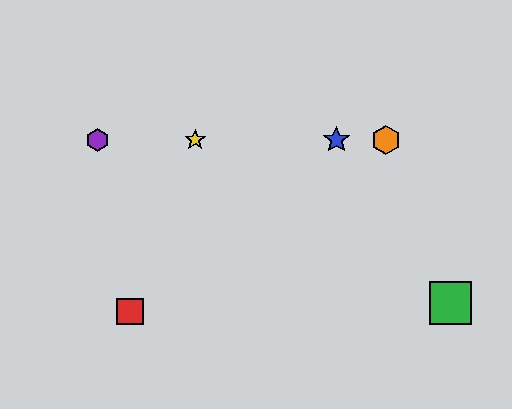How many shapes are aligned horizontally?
4 shapes (the blue star, the yellow star, the purple hexagon, the orange hexagon) are aligned horizontally.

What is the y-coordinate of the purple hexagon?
The purple hexagon is at y≈140.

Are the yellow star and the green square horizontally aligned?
No, the yellow star is at y≈140 and the green square is at y≈303.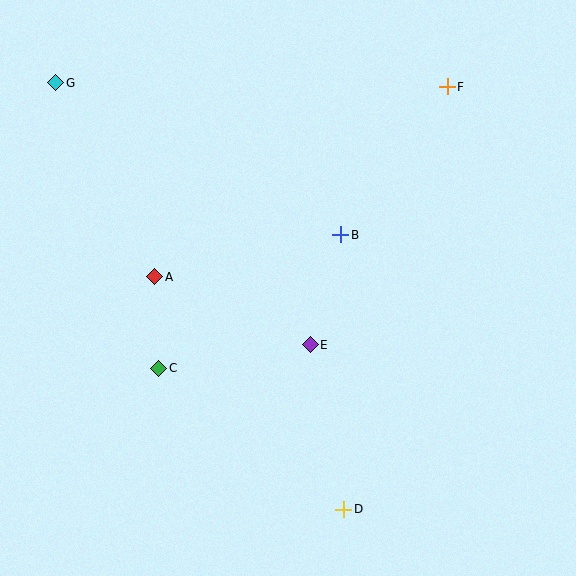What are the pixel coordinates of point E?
Point E is at (310, 345).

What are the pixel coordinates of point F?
Point F is at (447, 87).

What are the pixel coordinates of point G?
Point G is at (56, 83).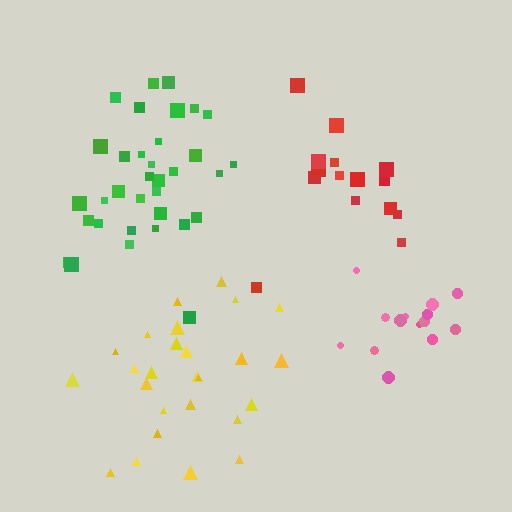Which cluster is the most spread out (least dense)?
Yellow.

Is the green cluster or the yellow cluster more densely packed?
Green.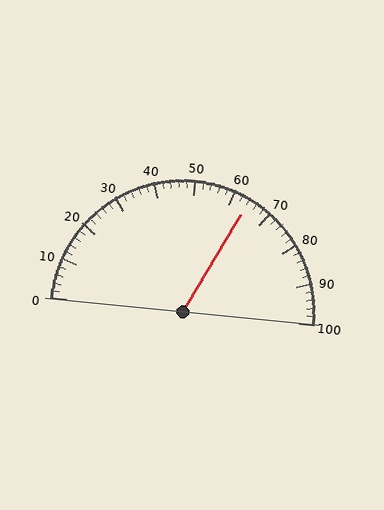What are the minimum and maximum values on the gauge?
The gauge ranges from 0 to 100.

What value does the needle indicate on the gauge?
The needle indicates approximately 64.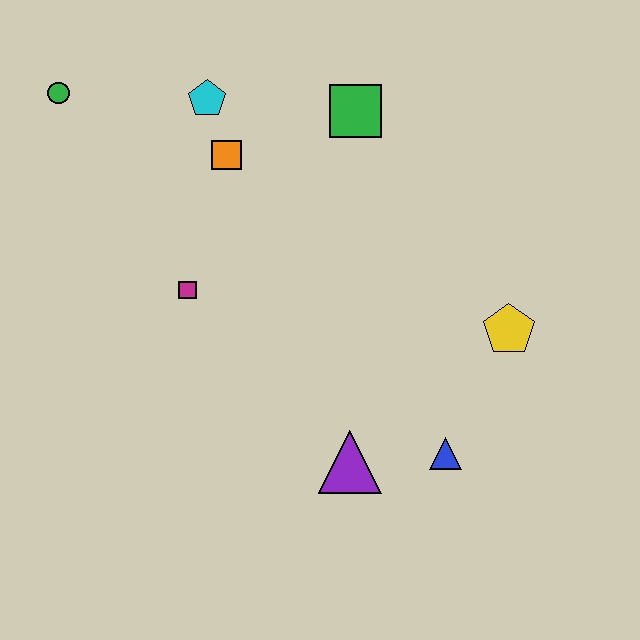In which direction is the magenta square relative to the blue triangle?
The magenta square is to the left of the blue triangle.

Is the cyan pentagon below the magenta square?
No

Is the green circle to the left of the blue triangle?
Yes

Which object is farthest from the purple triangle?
The green circle is farthest from the purple triangle.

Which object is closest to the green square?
The orange square is closest to the green square.